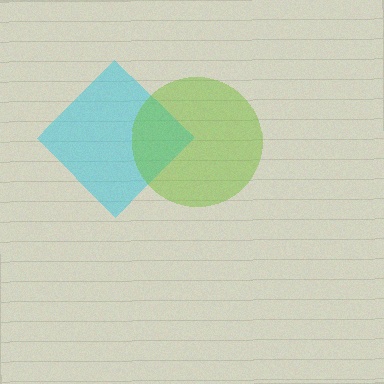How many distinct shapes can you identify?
There are 2 distinct shapes: a cyan diamond, a lime circle.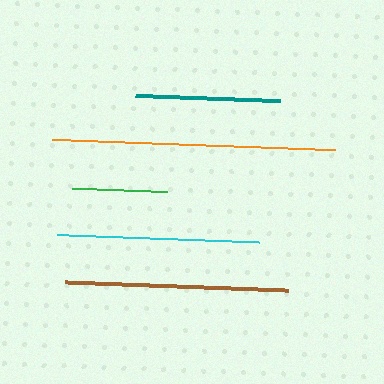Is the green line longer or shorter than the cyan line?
The cyan line is longer than the green line.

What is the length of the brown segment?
The brown segment is approximately 224 pixels long.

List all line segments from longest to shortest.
From longest to shortest: orange, brown, cyan, teal, green.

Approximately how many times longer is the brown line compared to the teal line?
The brown line is approximately 1.5 times the length of the teal line.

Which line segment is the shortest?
The green line is the shortest at approximately 95 pixels.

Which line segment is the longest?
The orange line is the longest at approximately 283 pixels.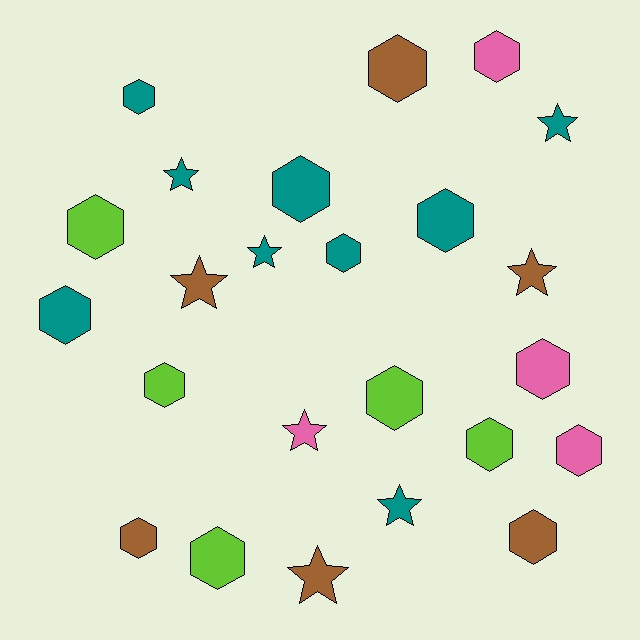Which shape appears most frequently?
Hexagon, with 16 objects.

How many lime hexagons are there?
There are 5 lime hexagons.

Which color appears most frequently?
Teal, with 9 objects.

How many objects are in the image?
There are 24 objects.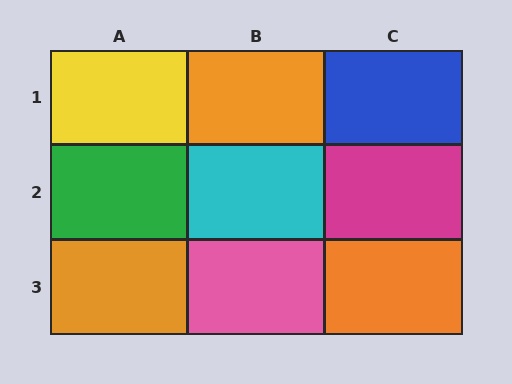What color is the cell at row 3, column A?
Orange.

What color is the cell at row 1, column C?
Blue.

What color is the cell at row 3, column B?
Pink.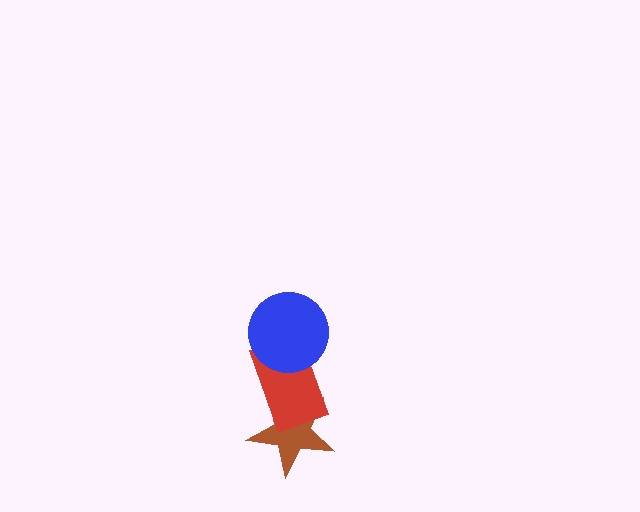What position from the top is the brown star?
The brown star is 3rd from the top.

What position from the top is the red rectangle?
The red rectangle is 2nd from the top.